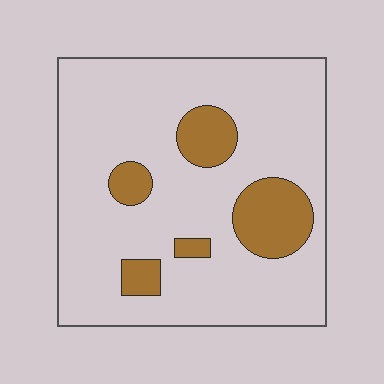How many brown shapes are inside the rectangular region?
5.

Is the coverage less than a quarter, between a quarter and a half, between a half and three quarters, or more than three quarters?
Less than a quarter.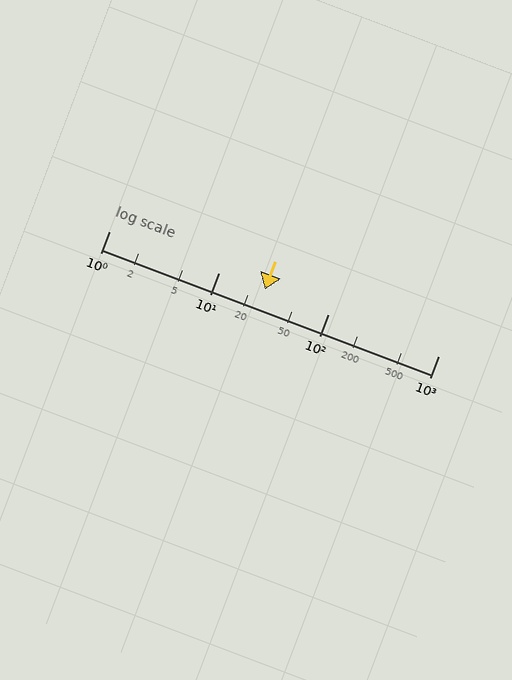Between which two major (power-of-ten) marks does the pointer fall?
The pointer is between 10 and 100.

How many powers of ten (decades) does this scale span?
The scale spans 3 decades, from 1 to 1000.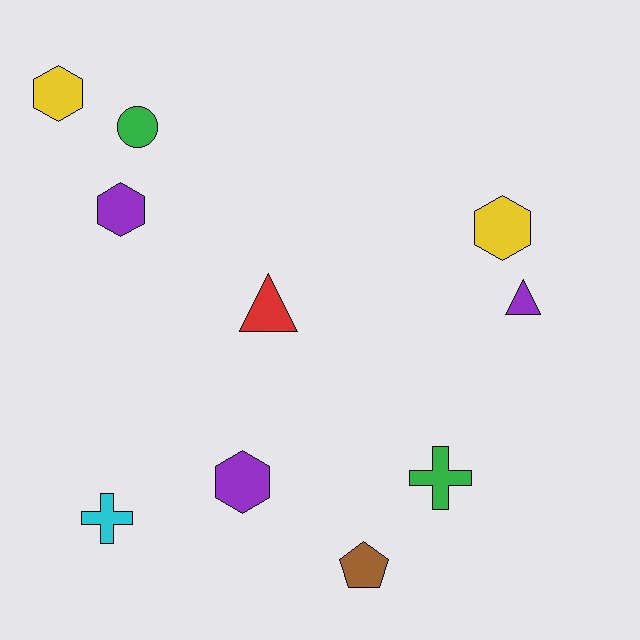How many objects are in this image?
There are 10 objects.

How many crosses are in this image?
There are 2 crosses.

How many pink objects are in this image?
There are no pink objects.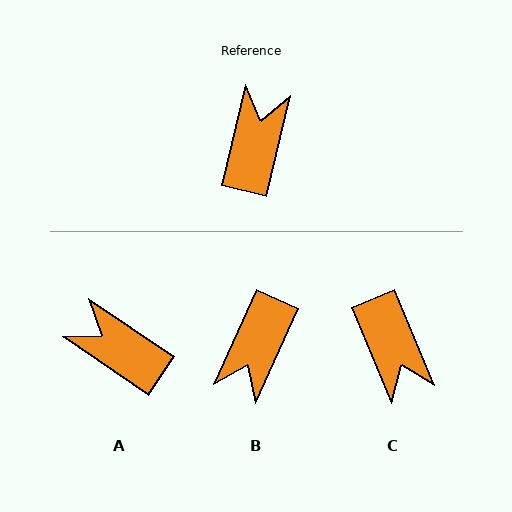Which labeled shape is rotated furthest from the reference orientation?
B, about 169 degrees away.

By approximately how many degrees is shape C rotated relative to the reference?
Approximately 144 degrees clockwise.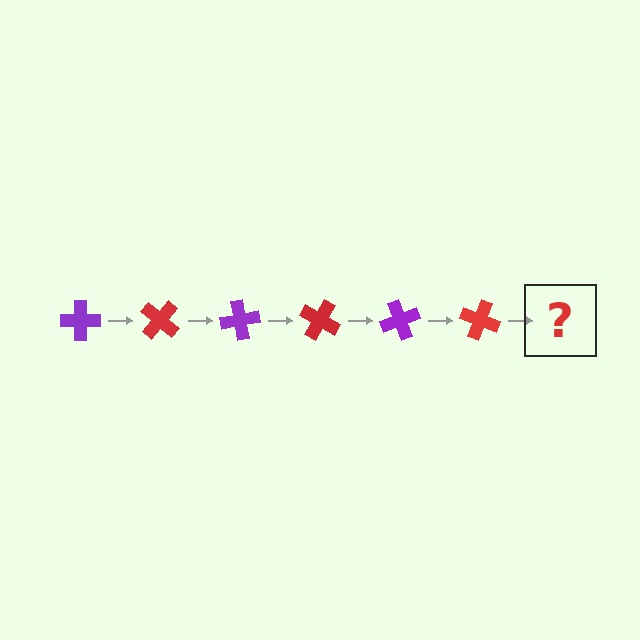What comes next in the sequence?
The next element should be a purple cross, rotated 240 degrees from the start.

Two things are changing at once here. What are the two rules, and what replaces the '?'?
The two rules are that it rotates 40 degrees each step and the color cycles through purple and red. The '?' should be a purple cross, rotated 240 degrees from the start.